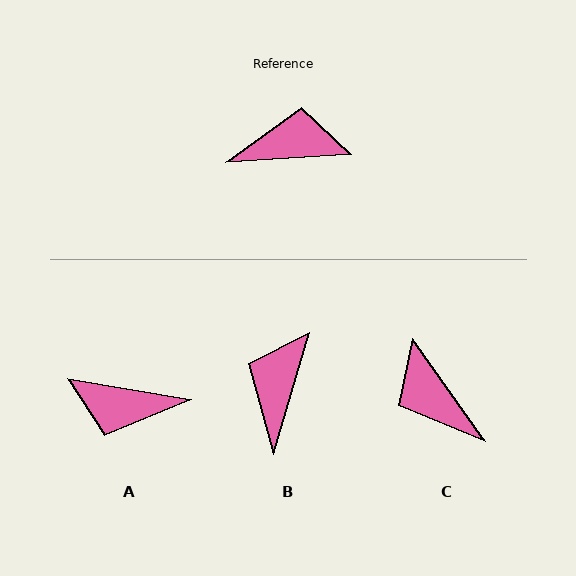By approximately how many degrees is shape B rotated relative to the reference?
Approximately 70 degrees counter-clockwise.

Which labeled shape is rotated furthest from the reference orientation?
A, about 167 degrees away.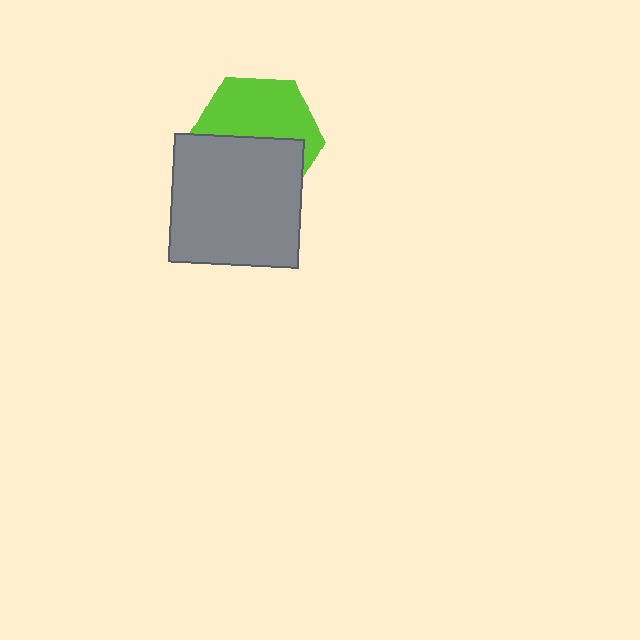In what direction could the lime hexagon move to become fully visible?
The lime hexagon could move up. That would shift it out from behind the gray square entirely.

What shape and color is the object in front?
The object in front is a gray square.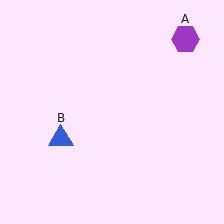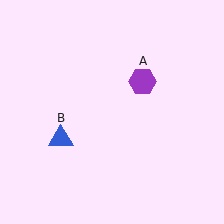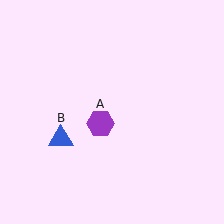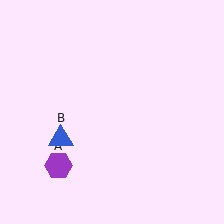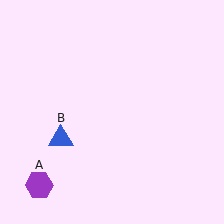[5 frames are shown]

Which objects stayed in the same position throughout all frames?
Blue triangle (object B) remained stationary.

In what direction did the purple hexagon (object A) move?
The purple hexagon (object A) moved down and to the left.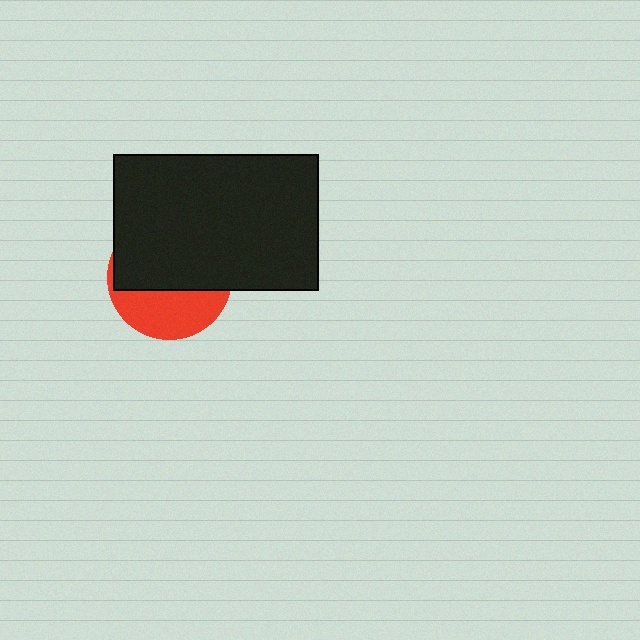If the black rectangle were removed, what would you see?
You would see the complete red circle.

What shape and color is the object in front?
The object in front is a black rectangle.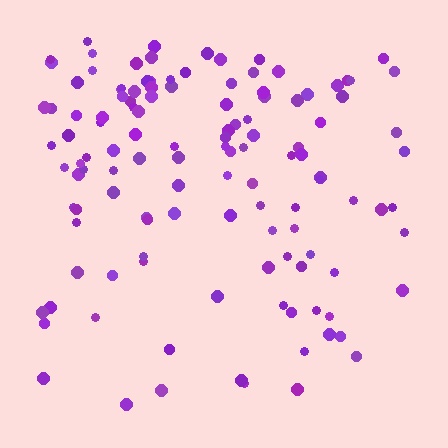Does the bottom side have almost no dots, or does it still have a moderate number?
Still a moderate number, just noticeably fewer than the top.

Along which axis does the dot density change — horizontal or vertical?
Vertical.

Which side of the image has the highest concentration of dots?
The top.